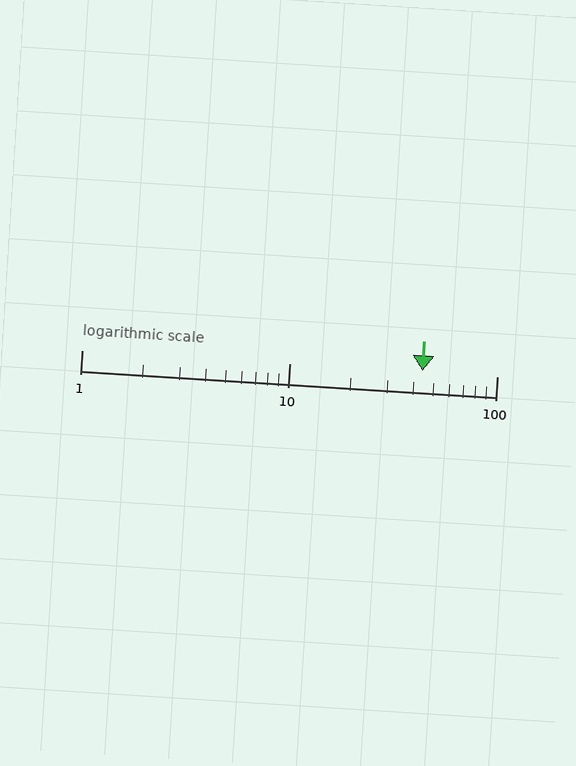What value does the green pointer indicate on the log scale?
The pointer indicates approximately 44.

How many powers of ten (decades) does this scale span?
The scale spans 2 decades, from 1 to 100.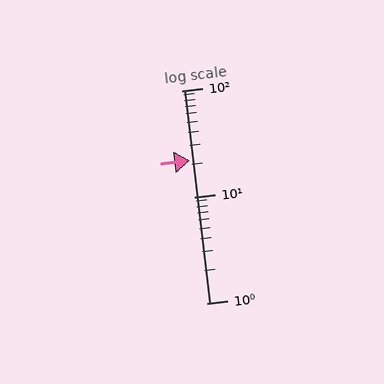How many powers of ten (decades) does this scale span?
The scale spans 2 decades, from 1 to 100.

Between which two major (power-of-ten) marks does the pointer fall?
The pointer is between 10 and 100.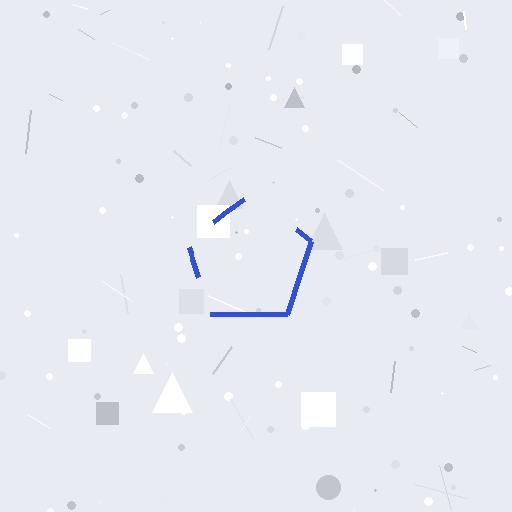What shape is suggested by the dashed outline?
The dashed outline suggests a pentagon.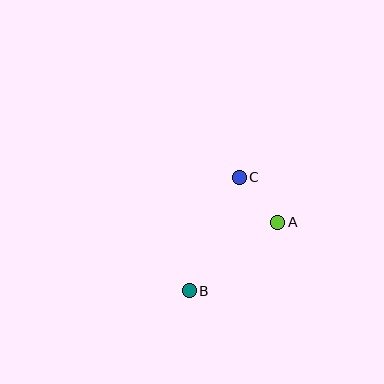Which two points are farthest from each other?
Points B and C are farthest from each other.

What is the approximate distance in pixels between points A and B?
The distance between A and B is approximately 112 pixels.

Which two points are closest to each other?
Points A and C are closest to each other.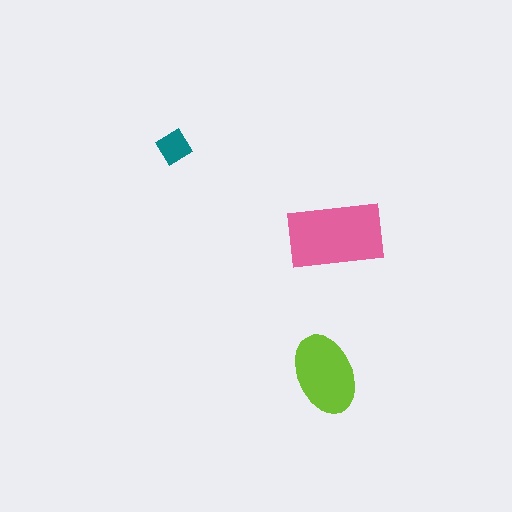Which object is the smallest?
The teal diamond.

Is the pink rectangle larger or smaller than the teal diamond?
Larger.